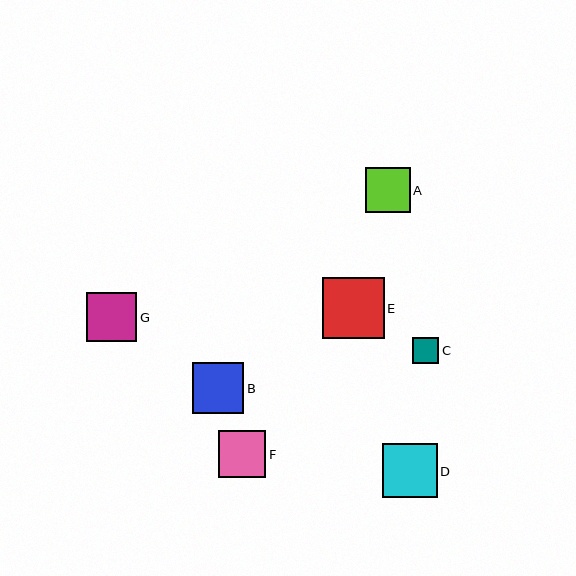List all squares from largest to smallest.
From largest to smallest: E, D, B, G, F, A, C.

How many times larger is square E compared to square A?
Square E is approximately 1.4 times the size of square A.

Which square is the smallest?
Square C is the smallest with a size of approximately 27 pixels.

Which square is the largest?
Square E is the largest with a size of approximately 62 pixels.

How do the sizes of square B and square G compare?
Square B and square G are approximately the same size.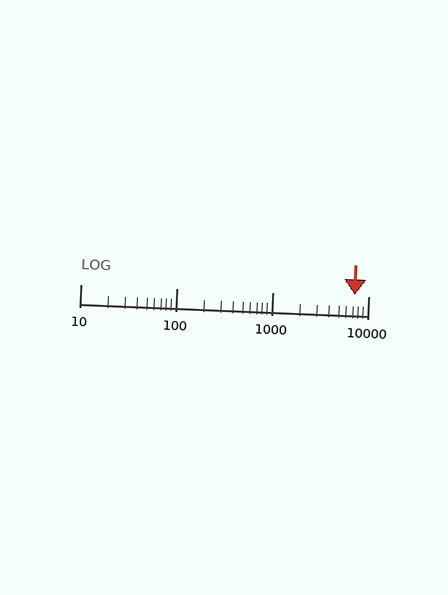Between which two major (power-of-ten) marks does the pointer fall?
The pointer is between 1000 and 10000.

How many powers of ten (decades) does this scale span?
The scale spans 3 decades, from 10 to 10000.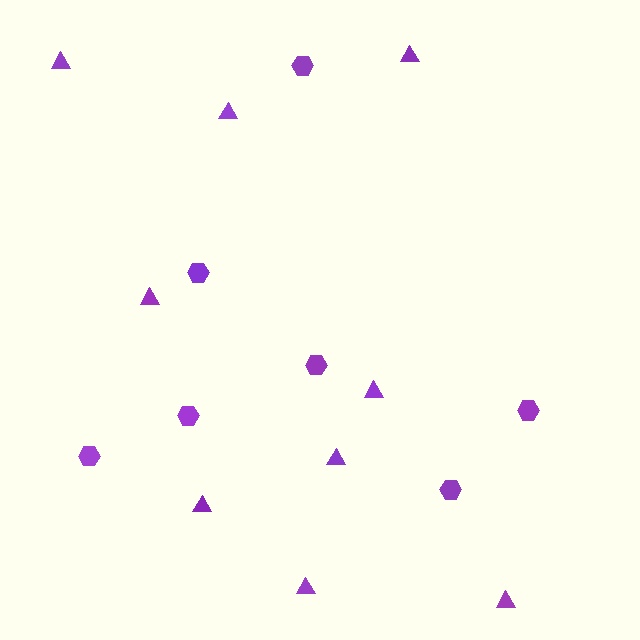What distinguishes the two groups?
There are 2 groups: one group of hexagons (7) and one group of triangles (9).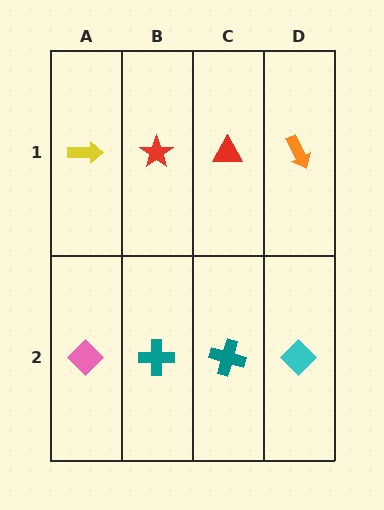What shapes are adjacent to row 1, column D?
A cyan diamond (row 2, column D), a red triangle (row 1, column C).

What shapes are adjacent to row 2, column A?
A yellow arrow (row 1, column A), a teal cross (row 2, column B).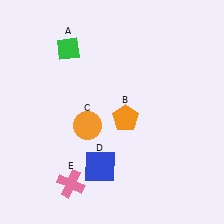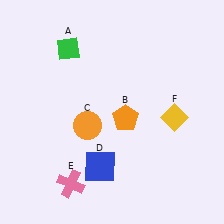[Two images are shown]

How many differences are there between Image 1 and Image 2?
There is 1 difference between the two images.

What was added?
A yellow diamond (F) was added in Image 2.